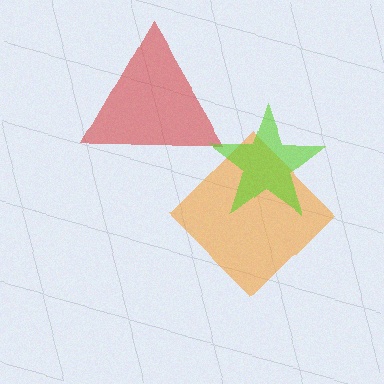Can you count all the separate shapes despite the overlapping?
Yes, there are 3 separate shapes.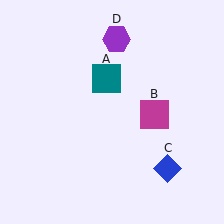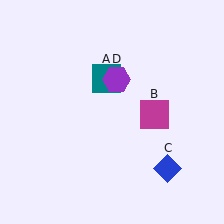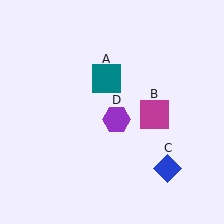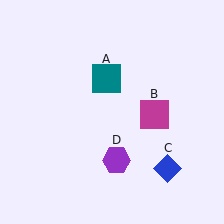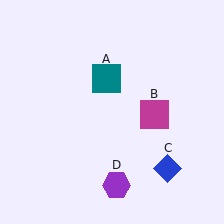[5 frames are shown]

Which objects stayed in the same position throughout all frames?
Teal square (object A) and magenta square (object B) and blue diamond (object C) remained stationary.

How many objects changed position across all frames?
1 object changed position: purple hexagon (object D).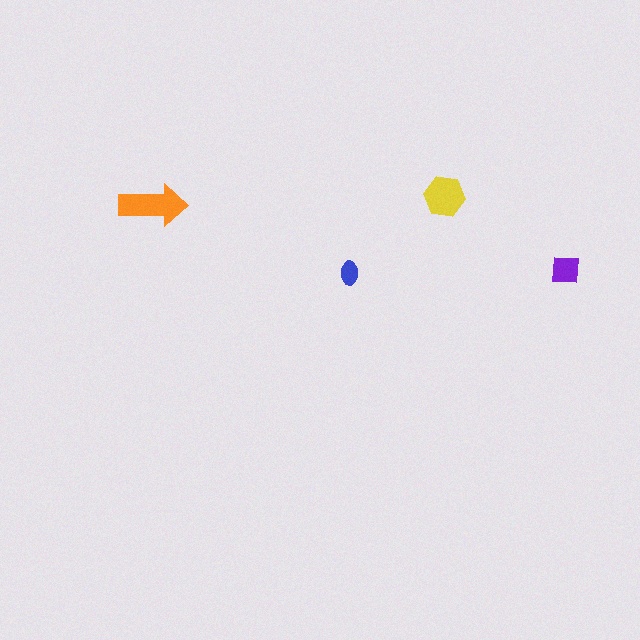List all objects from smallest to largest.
The blue ellipse, the purple square, the yellow hexagon, the orange arrow.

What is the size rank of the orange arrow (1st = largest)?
1st.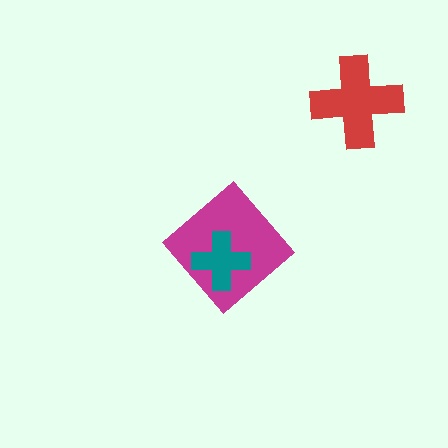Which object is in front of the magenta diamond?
The teal cross is in front of the magenta diamond.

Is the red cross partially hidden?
No, no other shape covers it.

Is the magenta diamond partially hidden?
Yes, it is partially covered by another shape.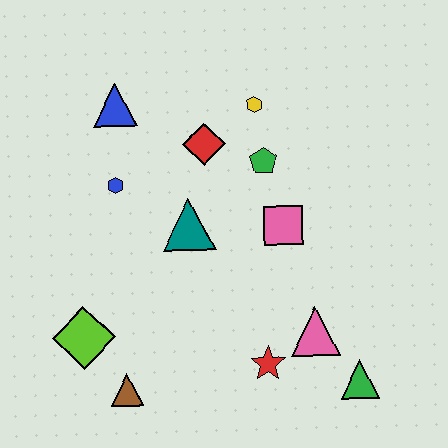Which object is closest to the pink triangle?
The red star is closest to the pink triangle.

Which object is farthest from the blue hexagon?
The green triangle is farthest from the blue hexagon.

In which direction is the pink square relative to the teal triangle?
The pink square is to the right of the teal triangle.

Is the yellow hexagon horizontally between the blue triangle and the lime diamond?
No